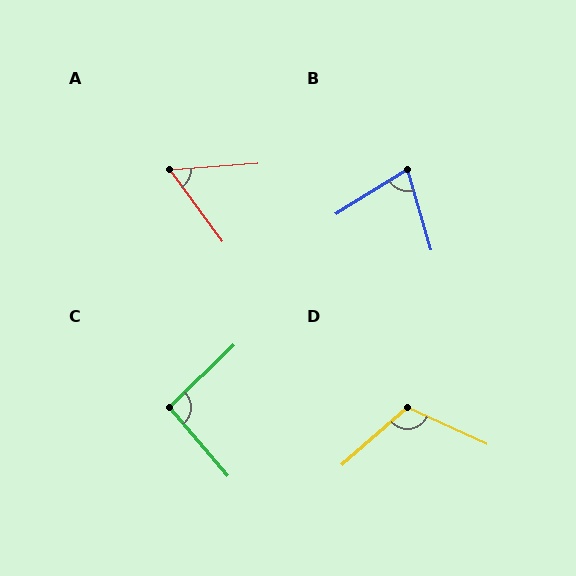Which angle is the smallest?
A, at approximately 58 degrees.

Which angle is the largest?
D, at approximately 114 degrees.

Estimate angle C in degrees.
Approximately 94 degrees.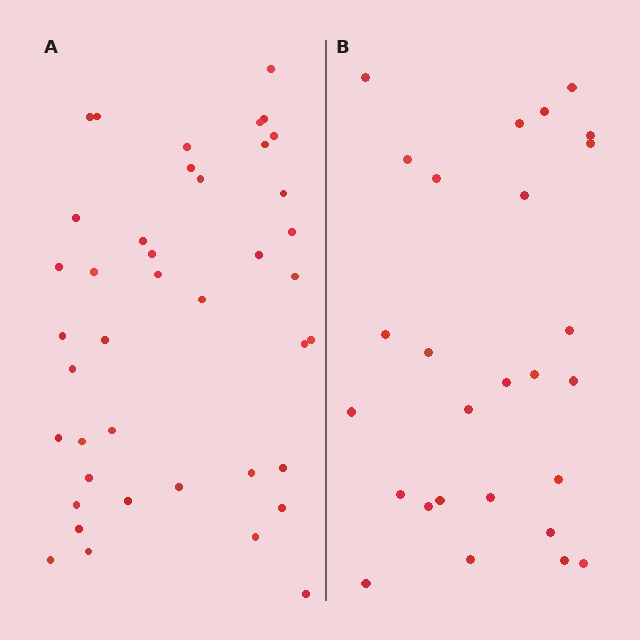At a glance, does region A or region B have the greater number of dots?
Region A (the left region) has more dots.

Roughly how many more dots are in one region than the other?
Region A has approximately 15 more dots than region B.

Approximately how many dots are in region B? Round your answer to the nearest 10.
About 30 dots. (The exact count is 27, which rounds to 30.)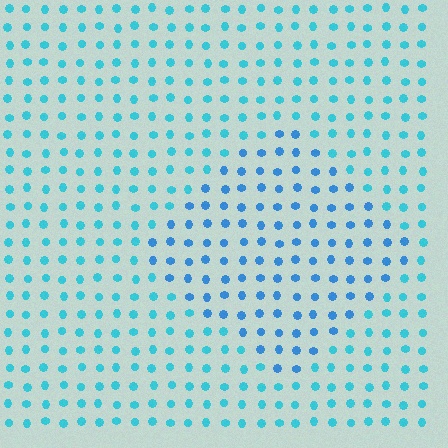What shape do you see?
I see a diamond.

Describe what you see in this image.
The image is filled with small cyan elements in a uniform arrangement. A diamond-shaped region is visible where the elements are tinted to a slightly different hue, forming a subtle color boundary.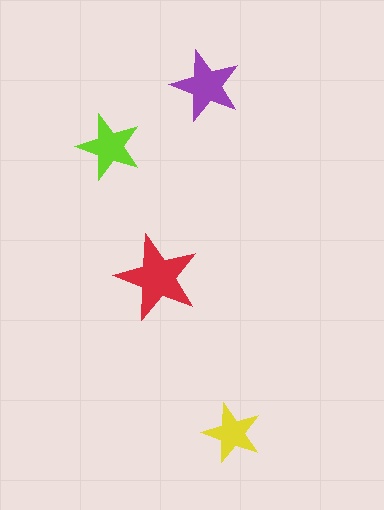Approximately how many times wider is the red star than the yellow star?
About 1.5 times wider.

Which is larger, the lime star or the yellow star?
The lime one.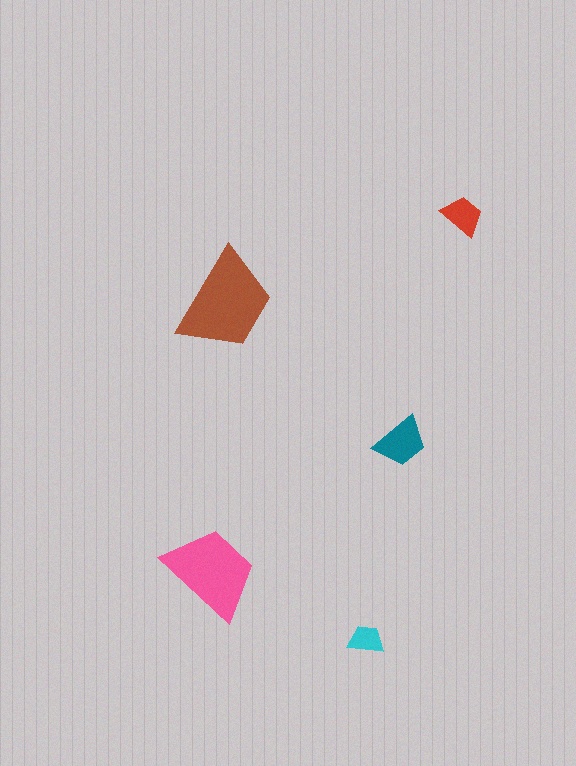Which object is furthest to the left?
The pink trapezoid is leftmost.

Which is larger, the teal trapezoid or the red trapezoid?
The teal one.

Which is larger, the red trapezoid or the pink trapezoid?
The pink one.